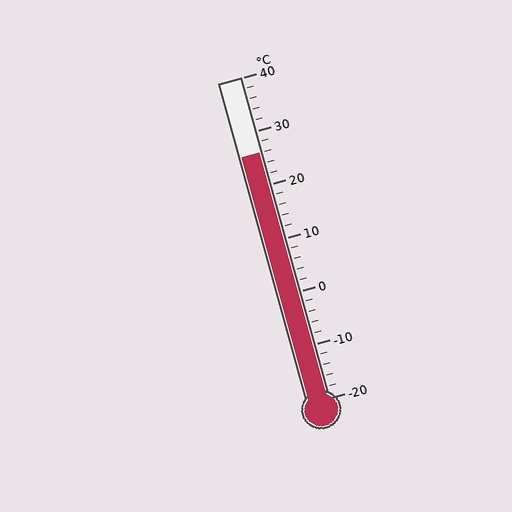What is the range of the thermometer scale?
The thermometer scale ranges from -20°C to 40°C.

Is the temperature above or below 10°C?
The temperature is above 10°C.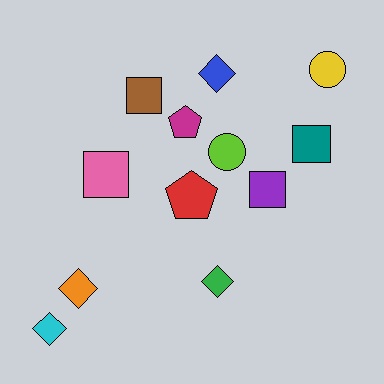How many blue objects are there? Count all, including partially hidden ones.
There is 1 blue object.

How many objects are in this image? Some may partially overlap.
There are 12 objects.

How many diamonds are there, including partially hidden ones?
There are 4 diamonds.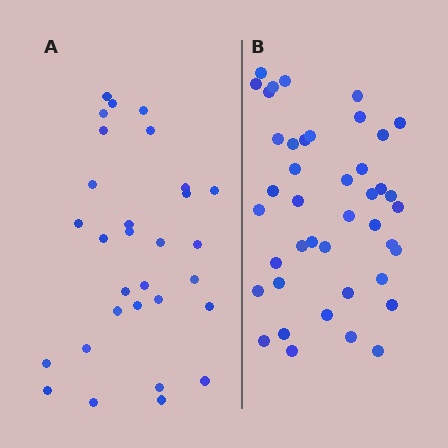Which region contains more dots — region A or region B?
Region B (the right region) has more dots.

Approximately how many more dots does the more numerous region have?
Region B has roughly 12 or so more dots than region A.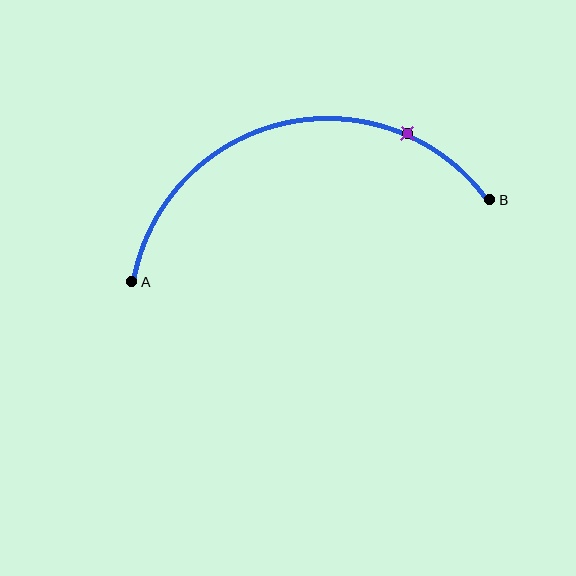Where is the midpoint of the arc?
The arc midpoint is the point on the curve farthest from the straight line joining A and B. It sits above that line.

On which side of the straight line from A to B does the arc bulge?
The arc bulges above the straight line connecting A and B.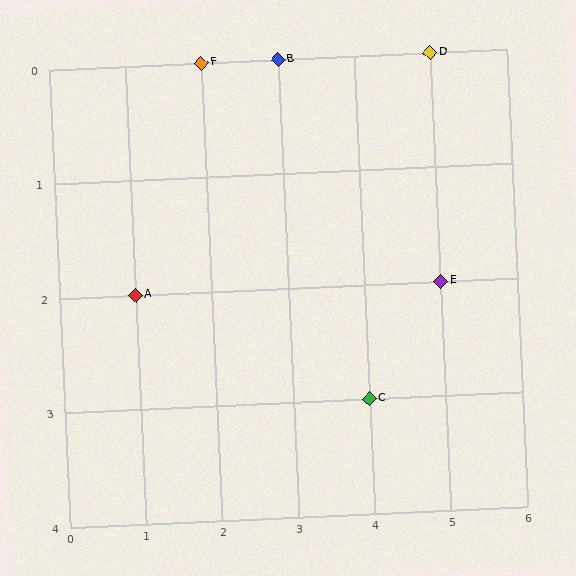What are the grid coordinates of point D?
Point D is at grid coordinates (5, 0).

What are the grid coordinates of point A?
Point A is at grid coordinates (1, 2).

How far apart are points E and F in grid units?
Points E and F are 3 columns and 2 rows apart (about 3.6 grid units diagonally).